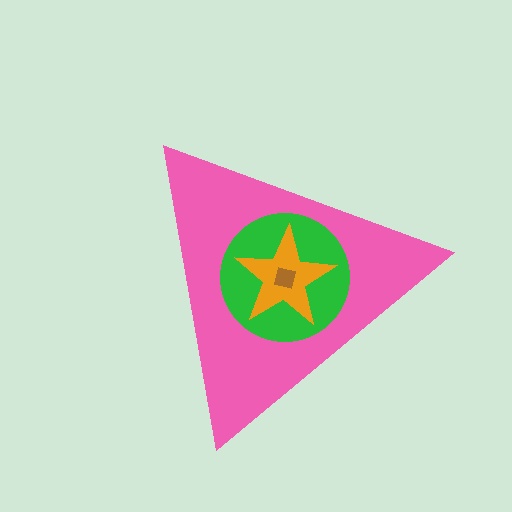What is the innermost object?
The brown square.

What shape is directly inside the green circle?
The orange star.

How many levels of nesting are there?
4.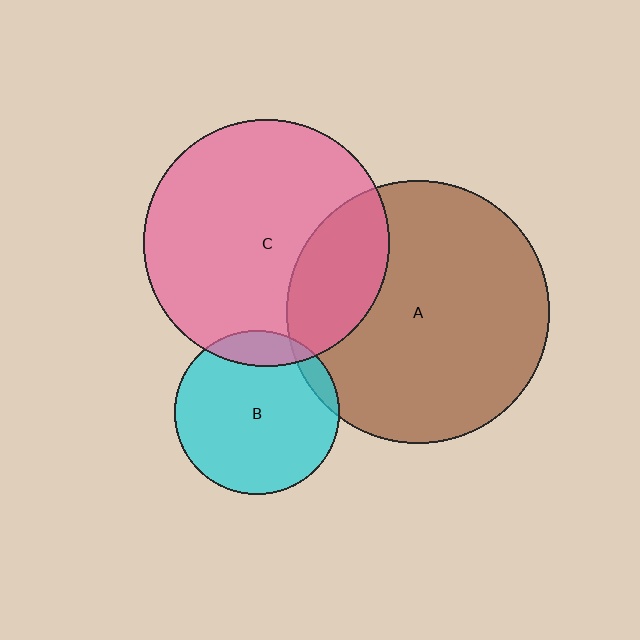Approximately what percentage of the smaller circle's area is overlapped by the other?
Approximately 15%.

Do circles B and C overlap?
Yes.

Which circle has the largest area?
Circle A (brown).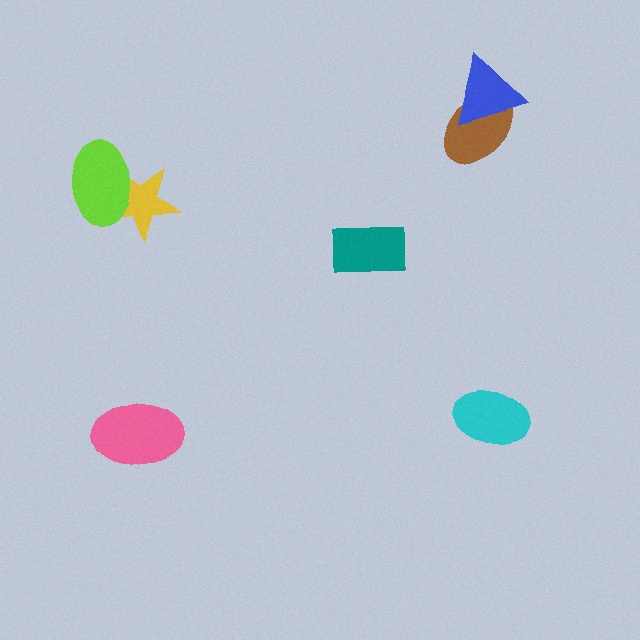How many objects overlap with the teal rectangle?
0 objects overlap with the teal rectangle.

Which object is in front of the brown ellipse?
The blue triangle is in front of the brown ellipse.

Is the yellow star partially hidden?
Yes, it is partially covered by another shape.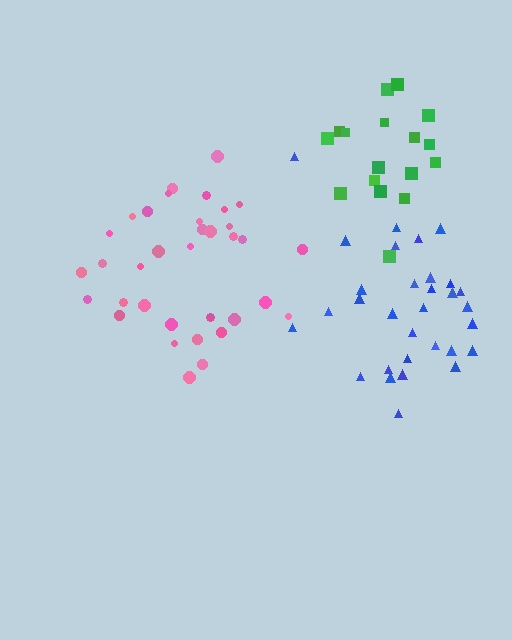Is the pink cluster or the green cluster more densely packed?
Green.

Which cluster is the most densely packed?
Blue.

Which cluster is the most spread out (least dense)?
Pink.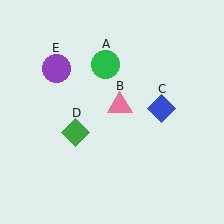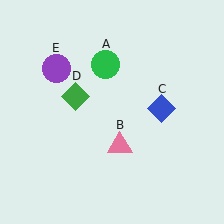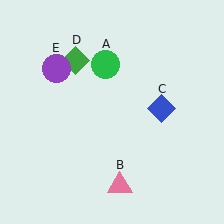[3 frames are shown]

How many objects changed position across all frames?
2 objects changed position: pink triangle (object B), green diamond (object D).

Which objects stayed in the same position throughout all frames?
Green circle (object A) and blue diamond (object C) and purple circle (object E) remained stationary.